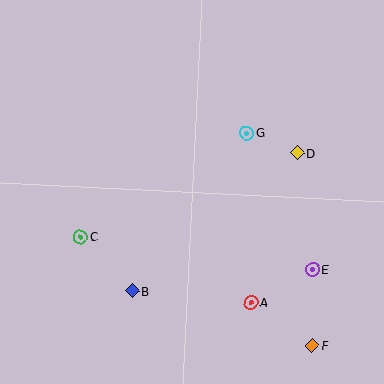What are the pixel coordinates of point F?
Point F is at (312, 346).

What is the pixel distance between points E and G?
The distance between E and G is 152 pixels.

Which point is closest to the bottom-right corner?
Point F is closest to the bottom-right corner.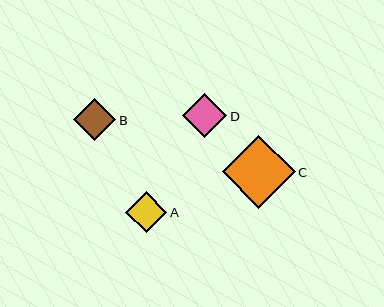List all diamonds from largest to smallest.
From largest to smallest: C, D, B, A.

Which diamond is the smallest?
Diamond A is the smallest with a size of approximately 41 pixels.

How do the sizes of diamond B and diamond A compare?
Diamond B and diamond A are approximately the same size.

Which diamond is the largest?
Diamond C is the largest with a size of approximately 73 pixels.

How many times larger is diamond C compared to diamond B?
Diamond C is approximately 1.7 times the size of diamond B.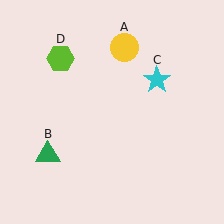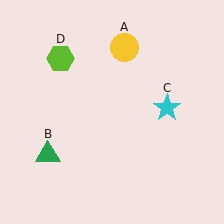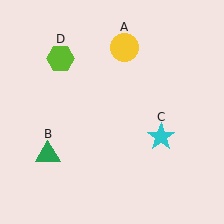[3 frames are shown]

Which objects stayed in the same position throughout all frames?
Yellow circle (object A) and green triangle (object B) and lime hexagon (object D) remained stationary.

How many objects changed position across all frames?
1 object changed position: cyan star (object C).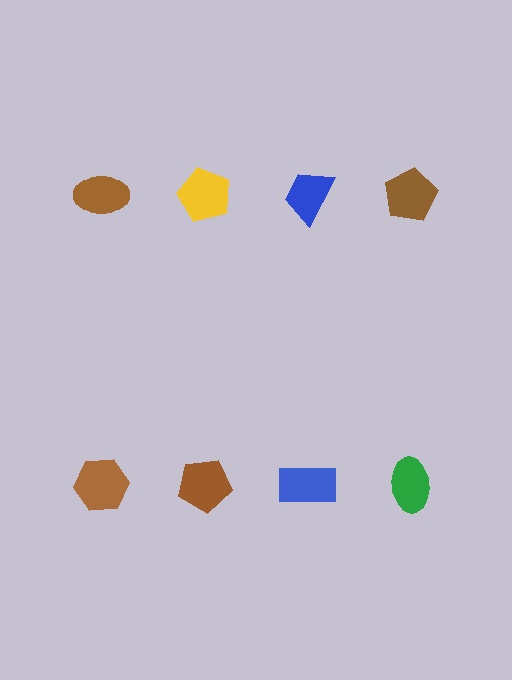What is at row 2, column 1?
A brown hexagon.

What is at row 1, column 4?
A brown pentagon.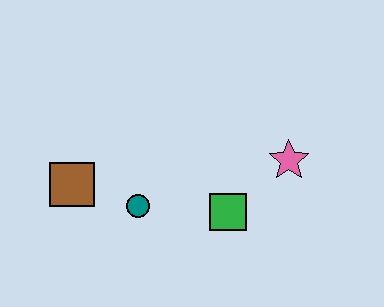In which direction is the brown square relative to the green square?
The brown square is to the left of the green square.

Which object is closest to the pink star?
The green square is closest to the pink star.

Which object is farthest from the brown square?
The pink star is farthest from the brown square.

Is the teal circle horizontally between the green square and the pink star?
No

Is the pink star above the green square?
Yes